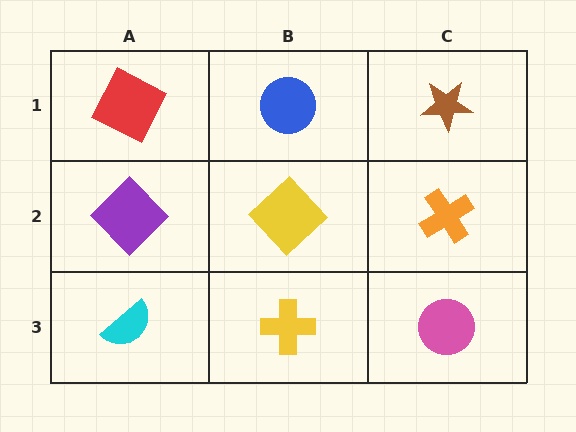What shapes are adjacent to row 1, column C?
An orange cross (row 2, column C), a blue circle (row 1, column B).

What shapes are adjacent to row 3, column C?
An orange cross (row 2, column C), a yellow cross (row 3, column B).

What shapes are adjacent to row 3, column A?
A purple diamond (row 2, column A), a yellow cross (row 3, column B).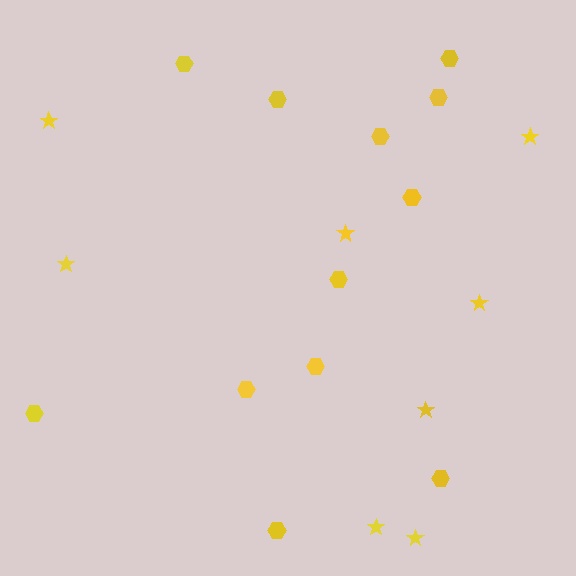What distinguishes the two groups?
There are 2 groups: one group of stars (8) and one group of hexagons (12).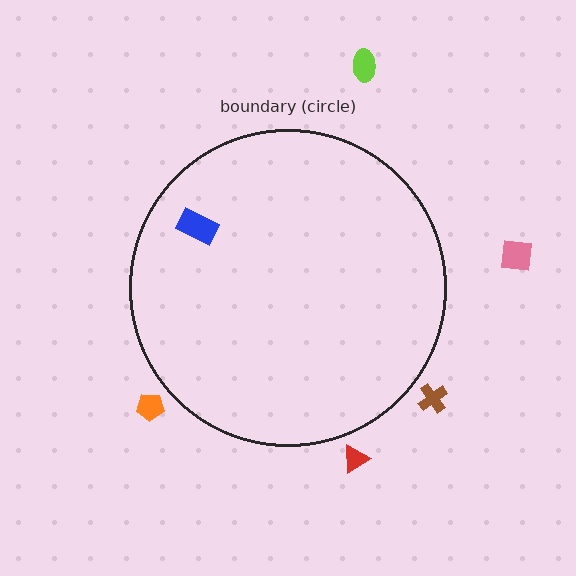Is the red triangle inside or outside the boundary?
Outside.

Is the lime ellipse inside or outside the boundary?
Outside.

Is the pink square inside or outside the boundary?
Outside.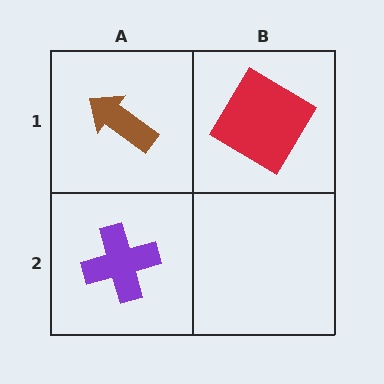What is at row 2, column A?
A purple cross.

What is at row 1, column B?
A red diamond.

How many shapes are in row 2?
1 shape.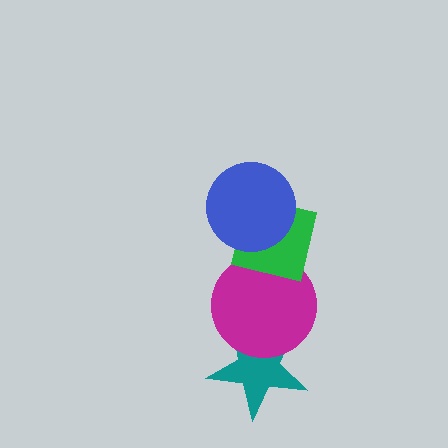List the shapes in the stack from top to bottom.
From top to bottom: the blue circle, the green square, the magenta circle, the teal star.